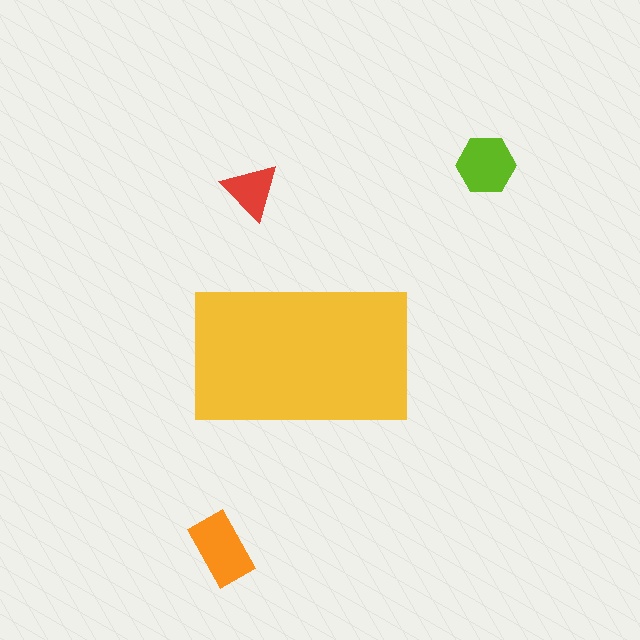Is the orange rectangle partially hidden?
No, the orange rectangle is fully visible.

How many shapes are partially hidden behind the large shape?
0 shapes are partially hidden.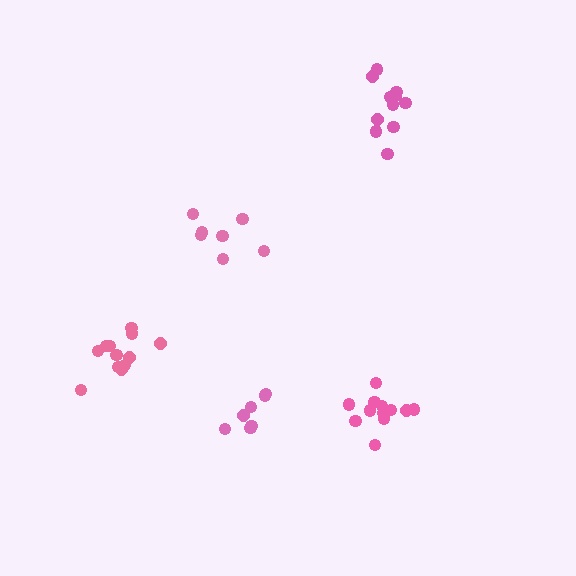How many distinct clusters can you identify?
There are 5 distinct clusters.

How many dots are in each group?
Group 1: 7 dots, Group 2: 12 dots, Group 3: 12 dots, Group 4: 7 dots, Group 5: 11 dots (49 total).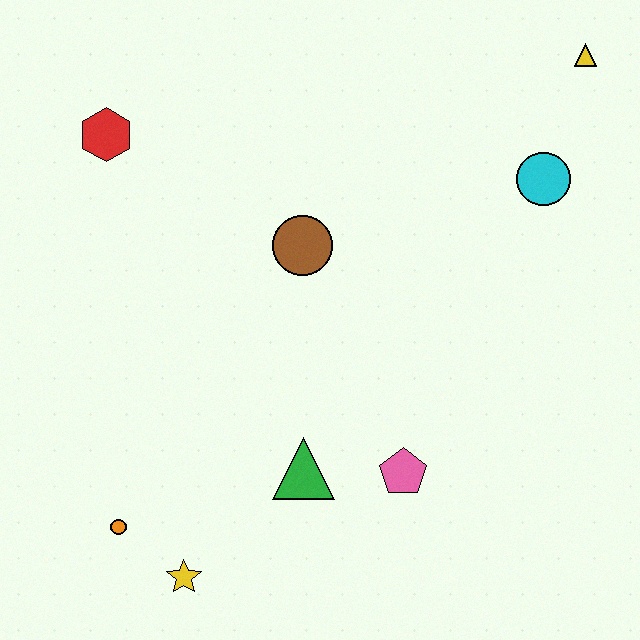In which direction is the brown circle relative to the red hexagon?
The brown circle is to the right of the red hexagon.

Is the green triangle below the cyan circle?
Yes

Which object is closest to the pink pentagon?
The green triangle is closest to the pink pentagon.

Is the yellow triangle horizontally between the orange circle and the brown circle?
No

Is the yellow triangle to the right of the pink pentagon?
Yes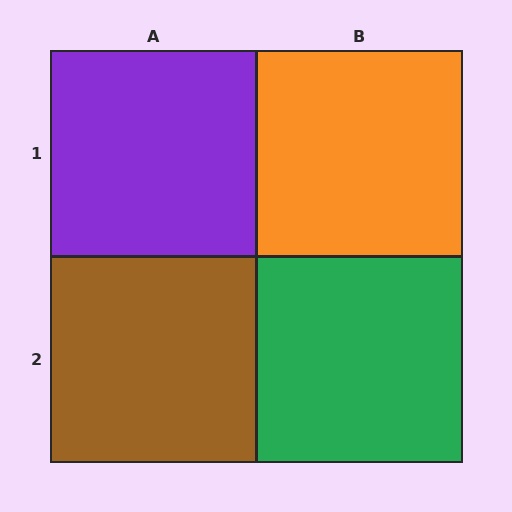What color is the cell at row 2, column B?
Green.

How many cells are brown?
1 cell is brown.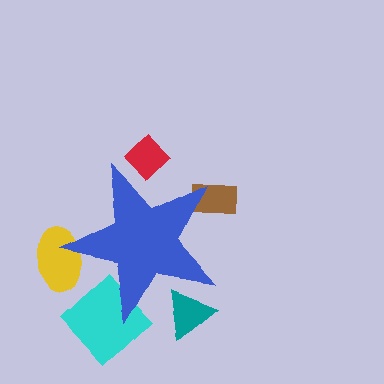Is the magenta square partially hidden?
Yes, the magenta square is partially hidden behind the blue star.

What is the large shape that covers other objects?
A blue star.